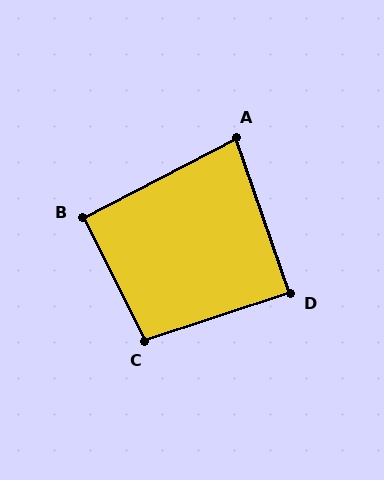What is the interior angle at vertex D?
Approximately 89 degrees (approximately right).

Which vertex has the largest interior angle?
C, at approximately 98 degrees.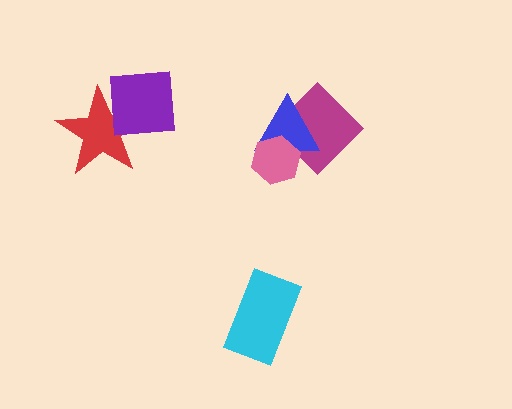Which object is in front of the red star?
The purple square is in front of the red star.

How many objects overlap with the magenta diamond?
2 objects overlap with the magenta diamond.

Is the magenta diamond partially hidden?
Yes, it is partially covered by another shape.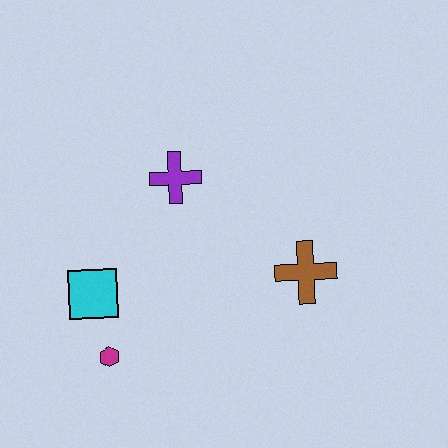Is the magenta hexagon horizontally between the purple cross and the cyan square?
Yes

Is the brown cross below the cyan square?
No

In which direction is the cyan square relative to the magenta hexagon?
The cyan square is above the magenta hexagon.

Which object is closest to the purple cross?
The cyan square is closest to the purple cross.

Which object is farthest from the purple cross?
The magenta hexagon is farthest from the purple cross.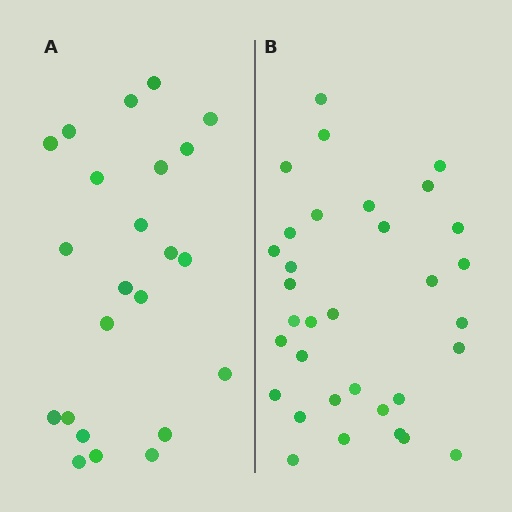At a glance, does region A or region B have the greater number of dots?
Region B (the right region) has more dots.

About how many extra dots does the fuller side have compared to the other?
Region B has roughly 10 or so more dots than region A.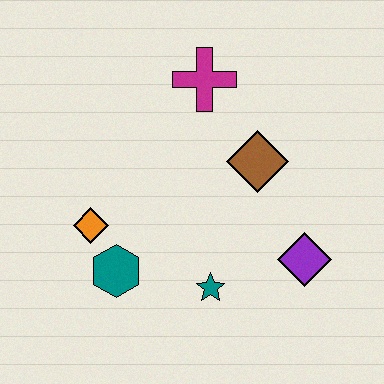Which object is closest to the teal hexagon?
The orange diamond is closest to the teal hexagon.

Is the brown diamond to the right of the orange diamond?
Yes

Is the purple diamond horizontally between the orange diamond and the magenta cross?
No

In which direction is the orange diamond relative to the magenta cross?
The orange diamond is below the magenta cross.